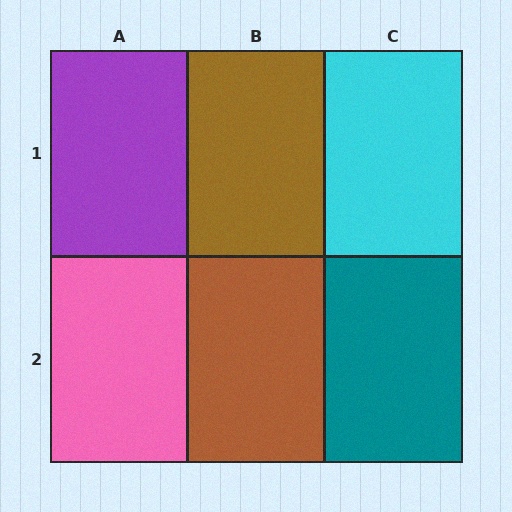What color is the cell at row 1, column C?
Cyan.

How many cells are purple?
1 cell is purple.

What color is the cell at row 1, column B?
Brown.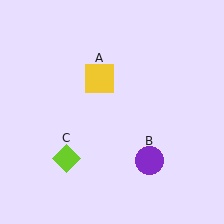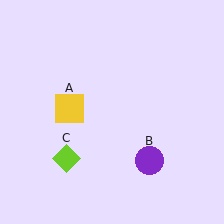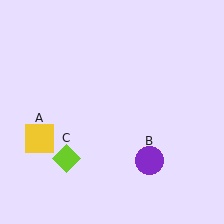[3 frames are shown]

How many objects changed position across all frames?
1 object changed position: yellow square (object A).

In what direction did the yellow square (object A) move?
The yellow square (object A) moved down and to the left.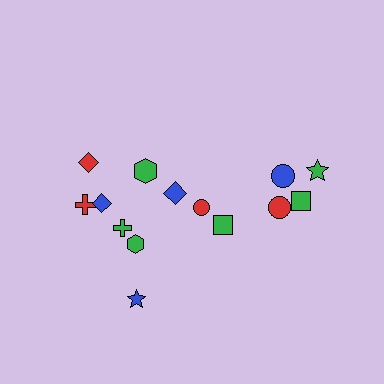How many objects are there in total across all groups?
There are 14 objects.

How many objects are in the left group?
There are 8 objects.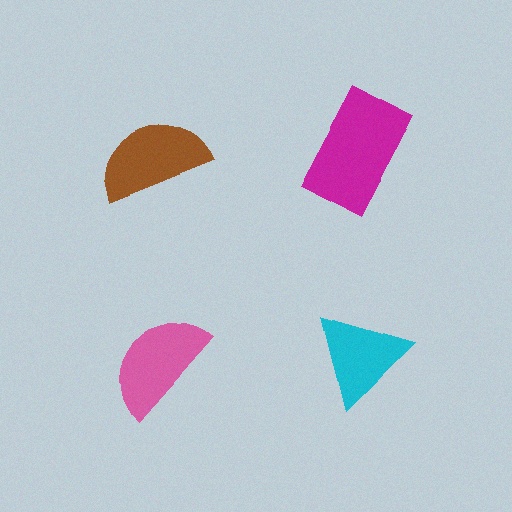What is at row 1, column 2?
A magenta rectangle.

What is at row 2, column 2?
A cyan triangle.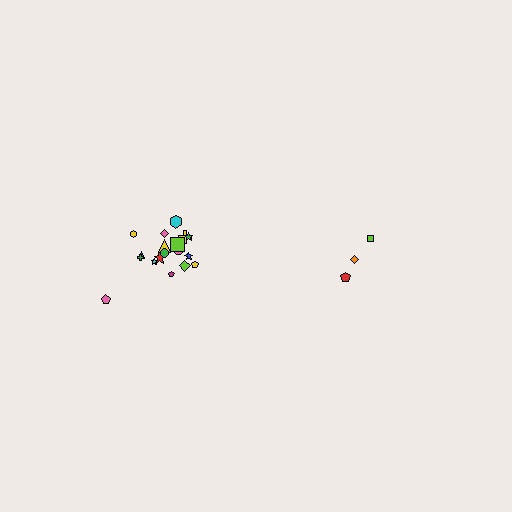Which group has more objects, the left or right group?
The left group.